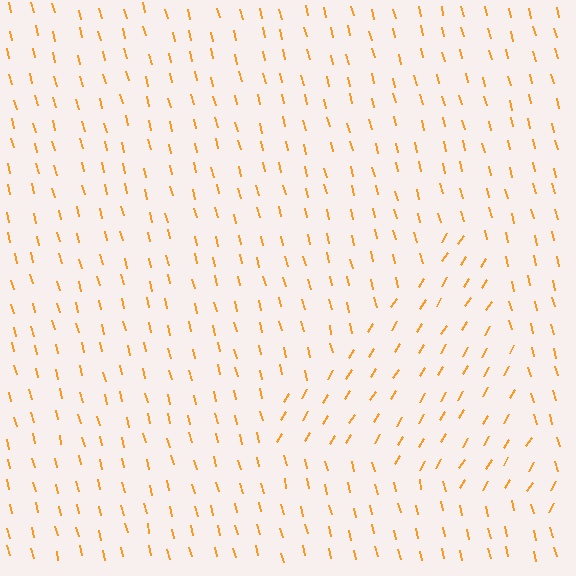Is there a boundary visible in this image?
Yes, there is a texture boundary formed by a change in line orientation.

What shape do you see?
I see a triangle.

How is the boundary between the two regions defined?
The boundary is defined purely by a change in line orientation (approximately 45 degrees difference). All lines are the same color and thickness.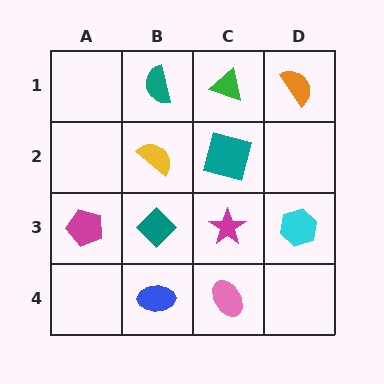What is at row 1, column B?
A teal semicircle.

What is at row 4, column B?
A blue ellipse.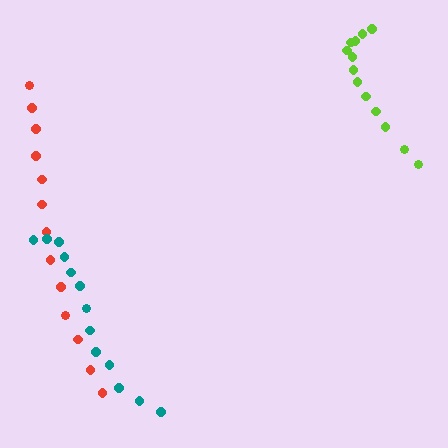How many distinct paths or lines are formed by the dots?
There are 3 distinct paths.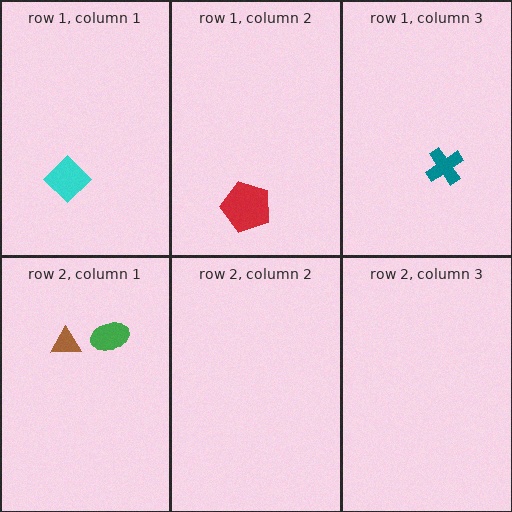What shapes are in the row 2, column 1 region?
The green ellipse, the brown triangle.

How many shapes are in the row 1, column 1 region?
1.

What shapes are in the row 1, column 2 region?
The red pentagon.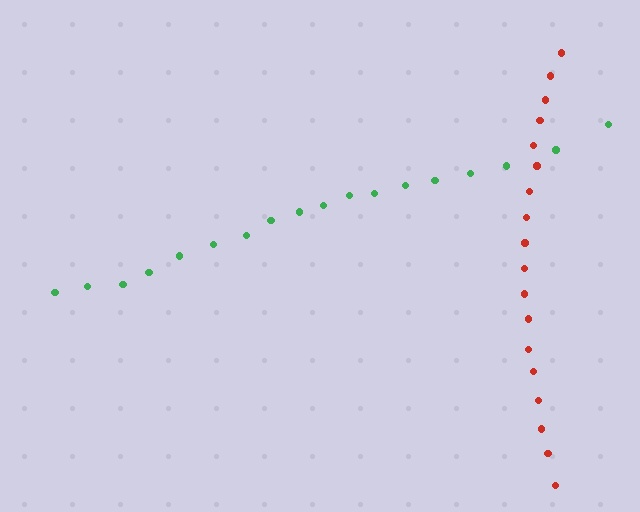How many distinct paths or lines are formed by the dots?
There are 2 distinct paths.